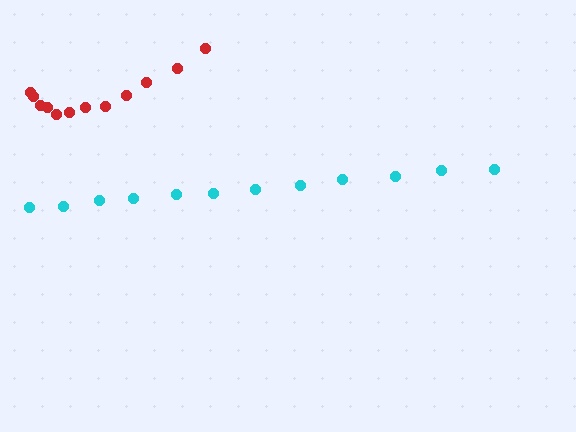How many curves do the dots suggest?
There are 2 distinct paths.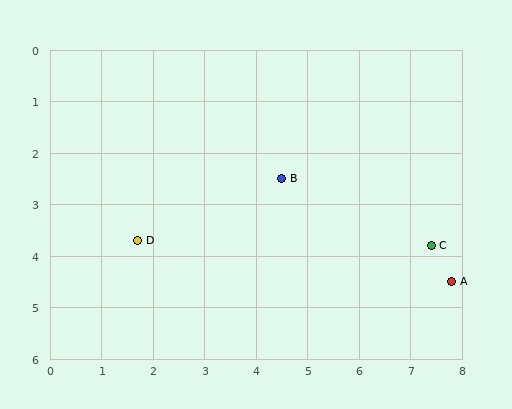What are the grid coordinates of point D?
Point D is at approximately (1.7, 3.7).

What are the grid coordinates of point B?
Point B is at approximately (4.5, 2.5).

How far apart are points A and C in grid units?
Points A and C are about 0.8 grid units apart.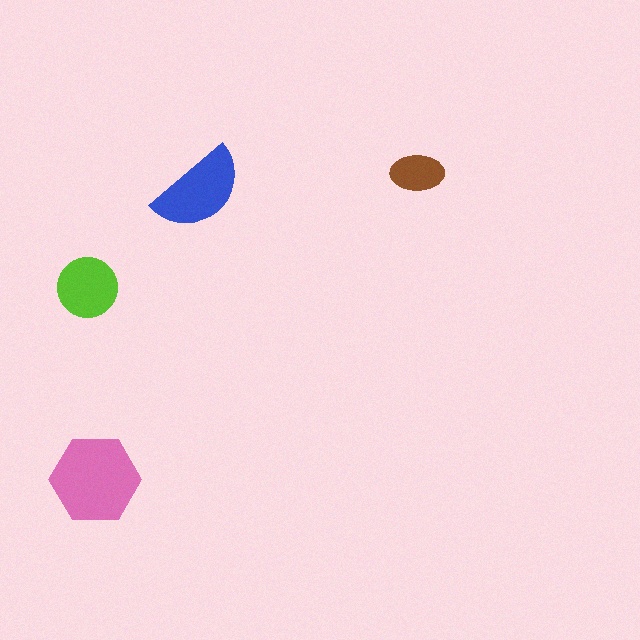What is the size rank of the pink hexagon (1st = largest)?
1st.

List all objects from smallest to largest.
The brown ellipse, the lime circle, the blue semicircle, the pink hexagon.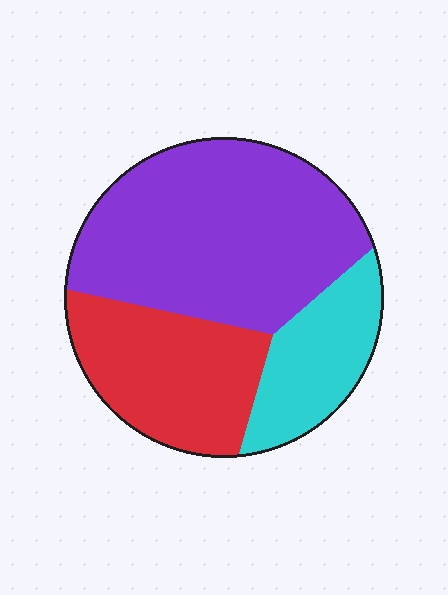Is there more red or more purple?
Purple.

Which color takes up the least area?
Cyan, at roughly 20%.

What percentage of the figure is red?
Red takes up about one quarter (1/4) of the figure.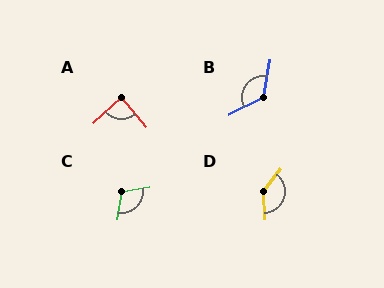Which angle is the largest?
D, at approximately 140 degrees.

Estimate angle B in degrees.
Approximately 127 degrees.